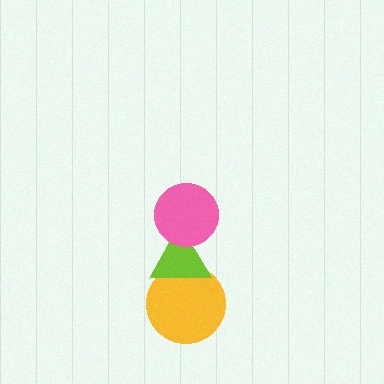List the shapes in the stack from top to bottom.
From top to bottom: the pink circle, the lime triangle, the yellow circle.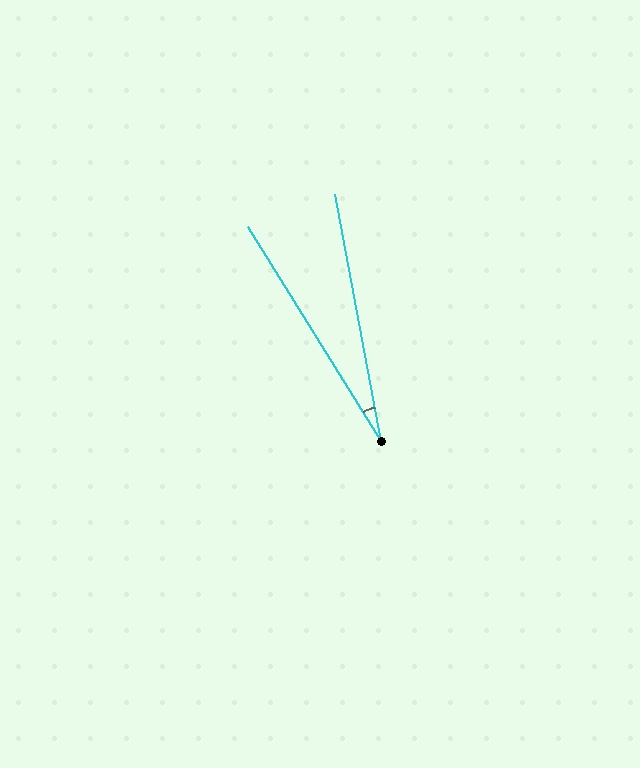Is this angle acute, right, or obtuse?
It is acute.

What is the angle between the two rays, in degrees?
Approximately 21 degrees.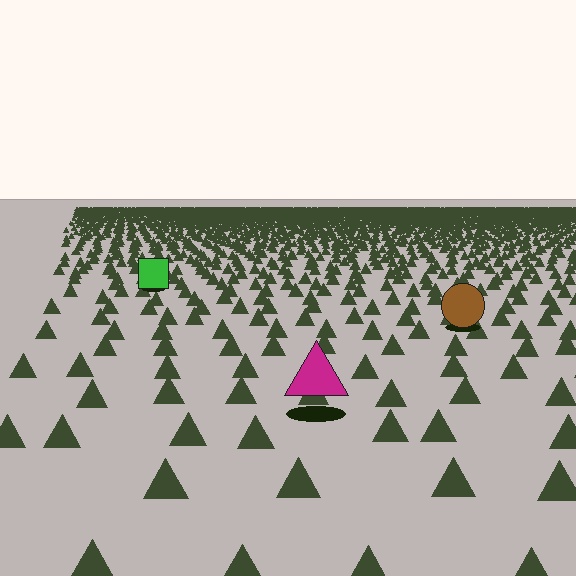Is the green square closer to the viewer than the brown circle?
No. The brown circle is closer — you can tell from the texture gradient: the ground texture is coarser near it.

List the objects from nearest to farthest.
From nearest to farthest: the magenta triangle, the brown circle, the green square.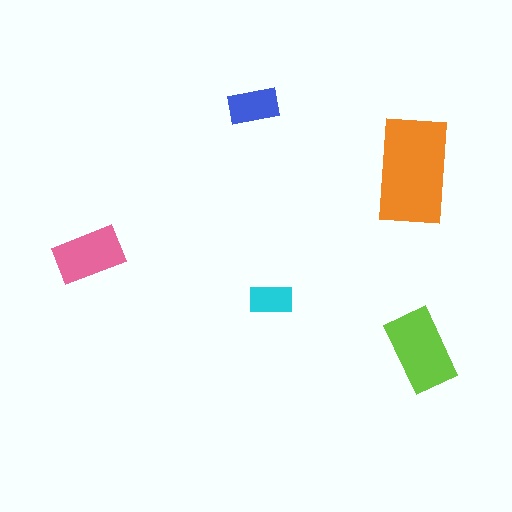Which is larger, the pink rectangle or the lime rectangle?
The lime one.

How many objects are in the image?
There are 5 objects in the image.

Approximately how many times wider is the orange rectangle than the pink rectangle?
About 1.5 times wider.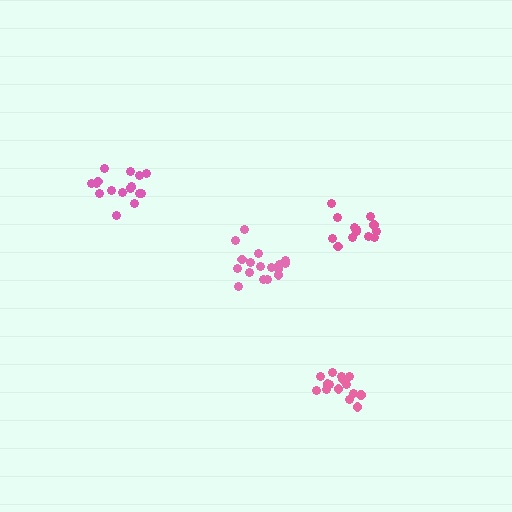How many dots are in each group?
Group 1: 13 dots, Group 2: 17 dots, Group 3: 17 dots, Group 4: 15 dots (62 total).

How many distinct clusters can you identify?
There are 4 distinct clusters.